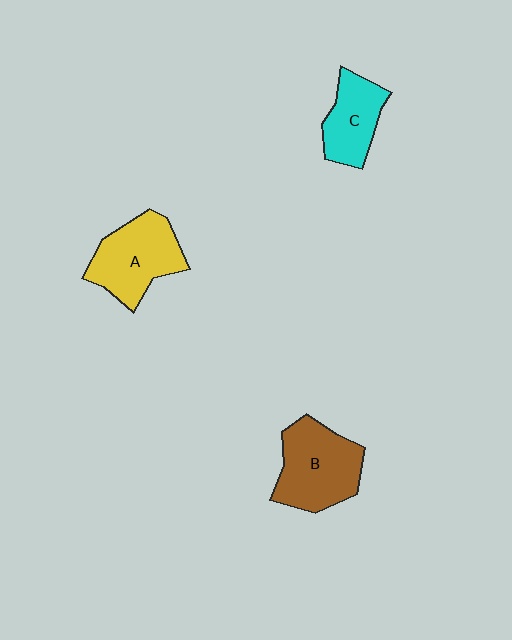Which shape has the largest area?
Shape B (brown).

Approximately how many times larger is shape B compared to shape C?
Approximately 1.5 times.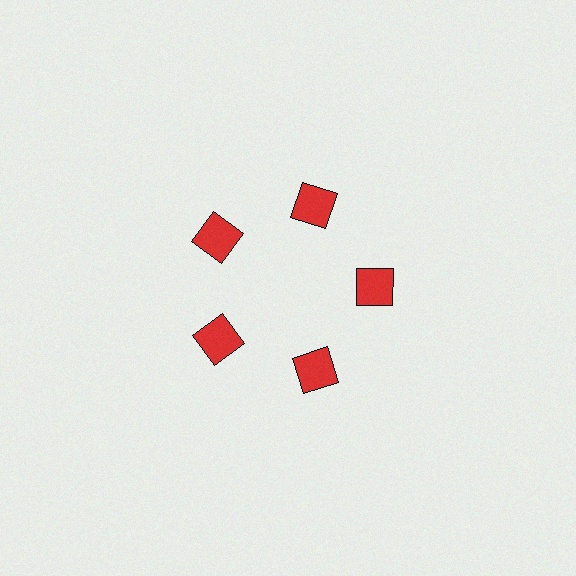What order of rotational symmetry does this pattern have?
This pattern has 5-fold rotational symmetry.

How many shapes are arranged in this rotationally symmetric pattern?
There are 5 shapes, arranged in 5 groups of 1.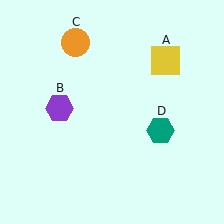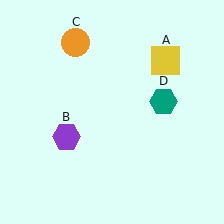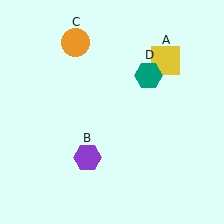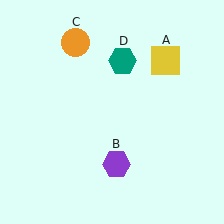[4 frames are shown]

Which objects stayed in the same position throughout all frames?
Yellow square (object A) and orange circle (object C) remained stationary.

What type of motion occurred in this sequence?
The purple hexagon (object B), teal hexagon (object D) rotated counterclockwise around the center of the scene.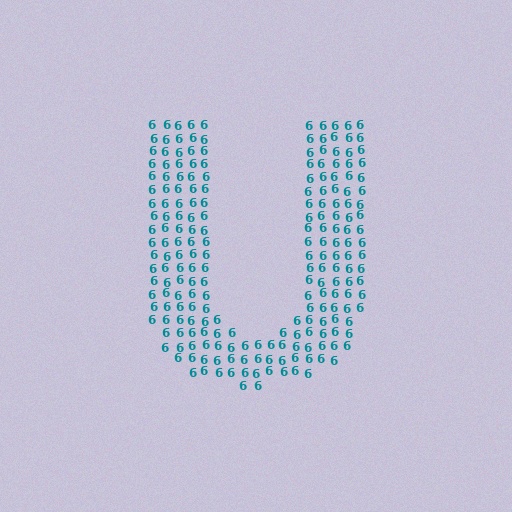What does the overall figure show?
The overall figure shows the letter U.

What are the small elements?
The small elements are digit 6's.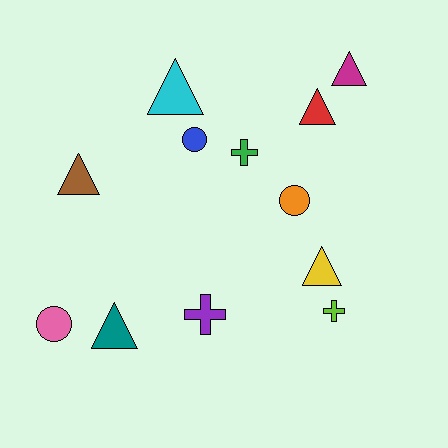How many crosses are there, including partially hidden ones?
There are 3 crosses.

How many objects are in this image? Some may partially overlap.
There are 12 objects.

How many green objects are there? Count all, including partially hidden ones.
There is 1 green object.